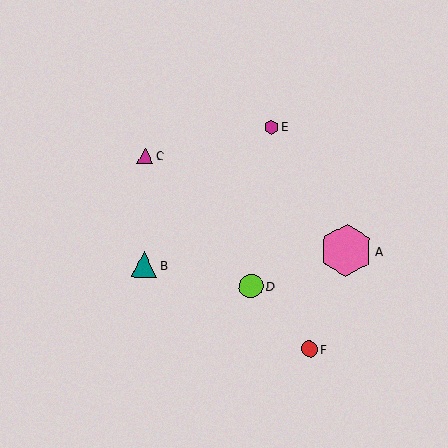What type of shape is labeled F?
Shape F is a red circle.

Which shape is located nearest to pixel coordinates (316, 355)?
The red circle (labeled F) at (309, 349) is nearest to that location.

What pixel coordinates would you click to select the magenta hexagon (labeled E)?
Click at (271, 127) to select the magenta hexagon E.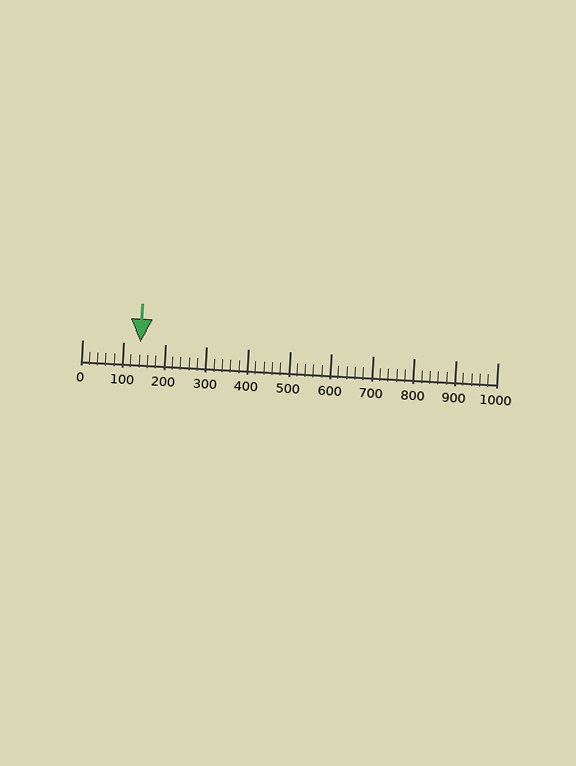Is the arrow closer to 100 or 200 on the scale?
The arrow is closer to 100.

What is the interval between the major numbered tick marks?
The major tick marks are spaced 100 units apart.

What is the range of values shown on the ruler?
The ruler shows values from 0 to 1000.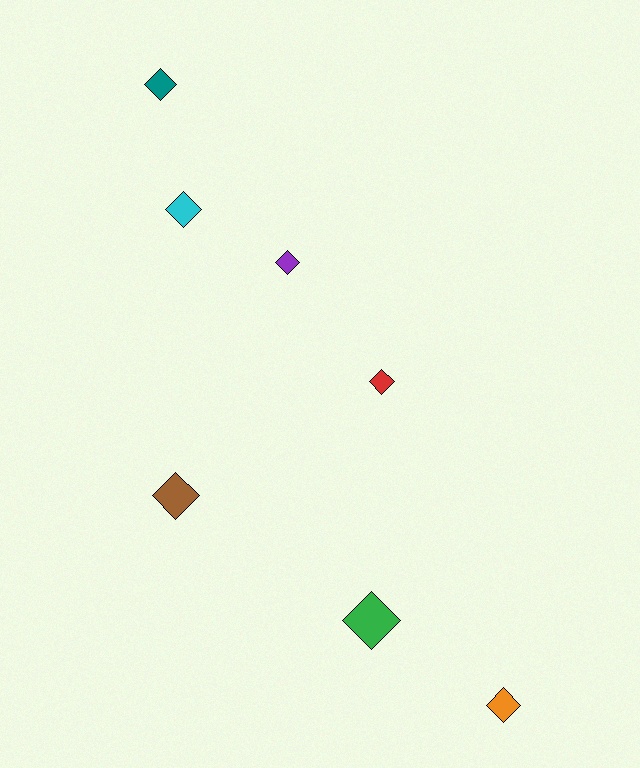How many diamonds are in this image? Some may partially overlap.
There are 7 diamonds.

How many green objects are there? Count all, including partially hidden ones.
There is 1 green object.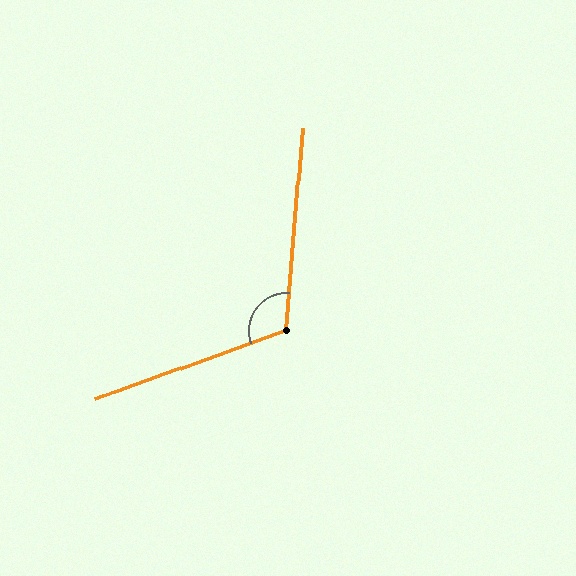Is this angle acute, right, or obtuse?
It is obtuse.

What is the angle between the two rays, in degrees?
Approximately 115 degrees.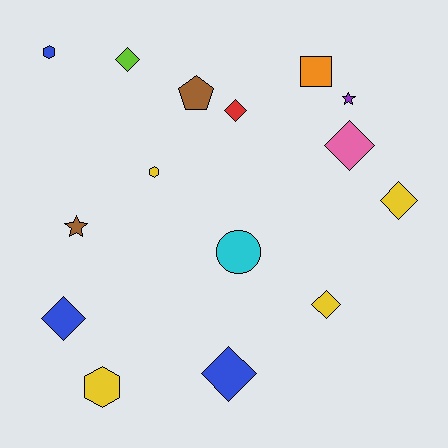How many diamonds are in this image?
There are 7 diamonds.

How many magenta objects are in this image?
There are no magenta objects.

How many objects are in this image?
There are 15 objects.